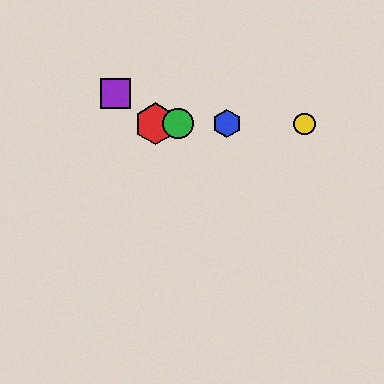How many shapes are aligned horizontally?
4 shapes (the red hexagon, the blue hexagon, the green circle, the yellow circle) are aligned horizontally.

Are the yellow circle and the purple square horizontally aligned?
No, the yellow circle is at y≈124 and the purple square is at y≈93.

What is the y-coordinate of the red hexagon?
The red hexagon is at y≈124.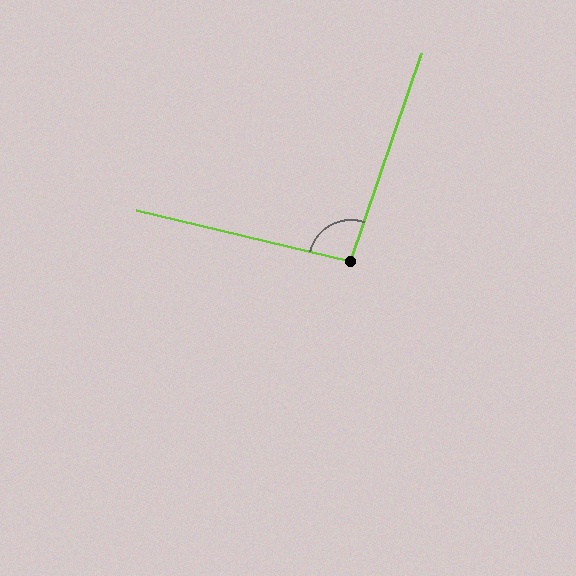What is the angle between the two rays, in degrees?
Approximately 95 degrees.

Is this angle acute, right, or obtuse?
It is obtuse.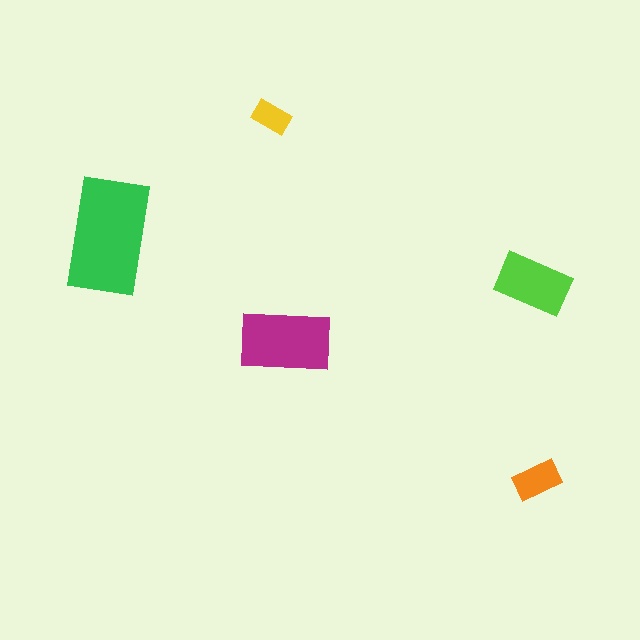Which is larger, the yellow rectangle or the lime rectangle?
The lime one.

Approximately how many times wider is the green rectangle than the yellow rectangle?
About 3 times wider.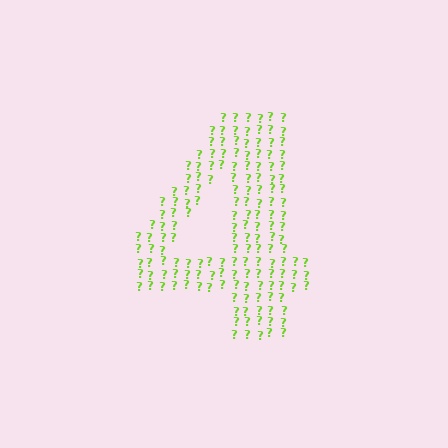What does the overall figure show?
The overall figure shows the digit 4.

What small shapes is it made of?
It is made of small question marks.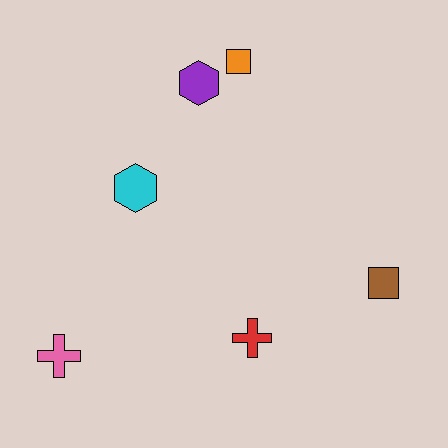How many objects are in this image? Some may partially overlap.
There are 6 objects.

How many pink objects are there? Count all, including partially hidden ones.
There is 1 pink object.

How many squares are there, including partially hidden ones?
There are 2 squares.